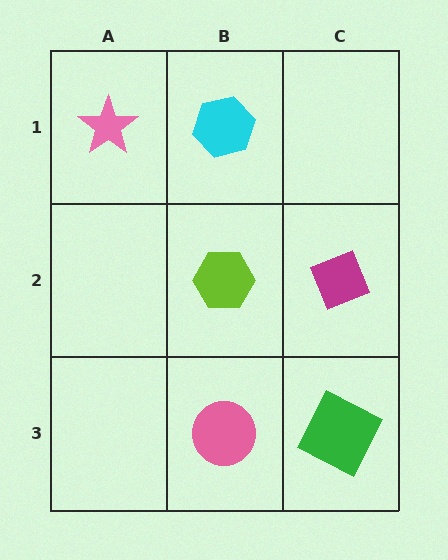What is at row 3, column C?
A green square.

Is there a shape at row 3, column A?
No, that cell is empty.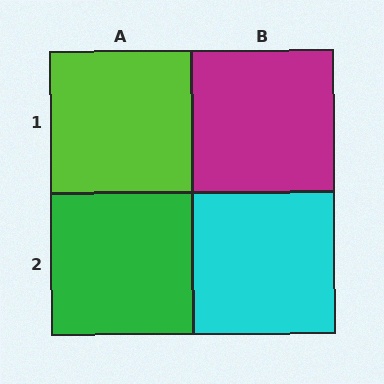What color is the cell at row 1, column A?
Lime.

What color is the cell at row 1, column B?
Magenta.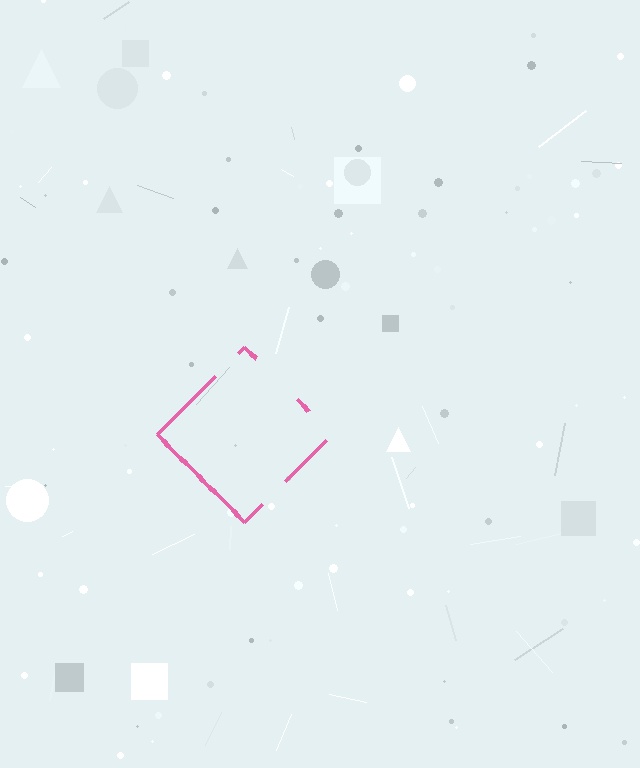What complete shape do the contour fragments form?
The contour fragments form a diamond.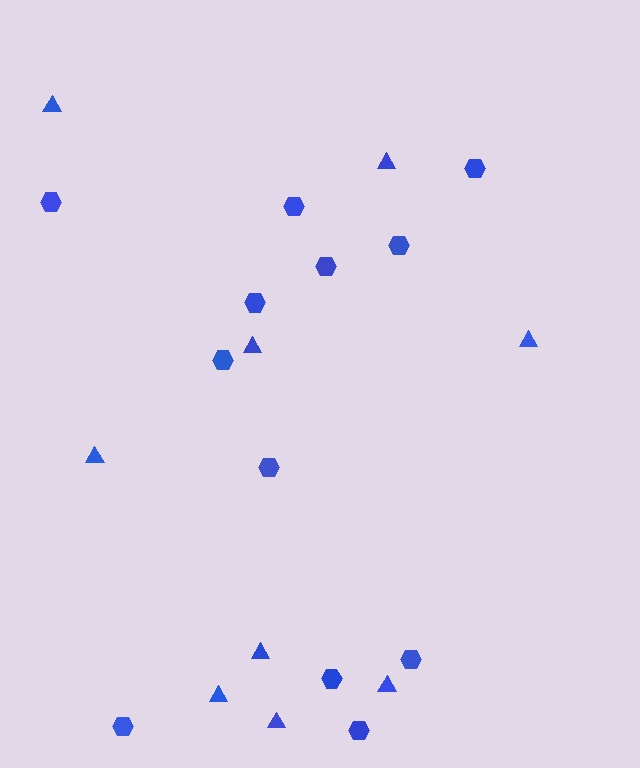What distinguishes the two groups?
There are 2 groups: one group of triangles (9) and one group of hexagons (12).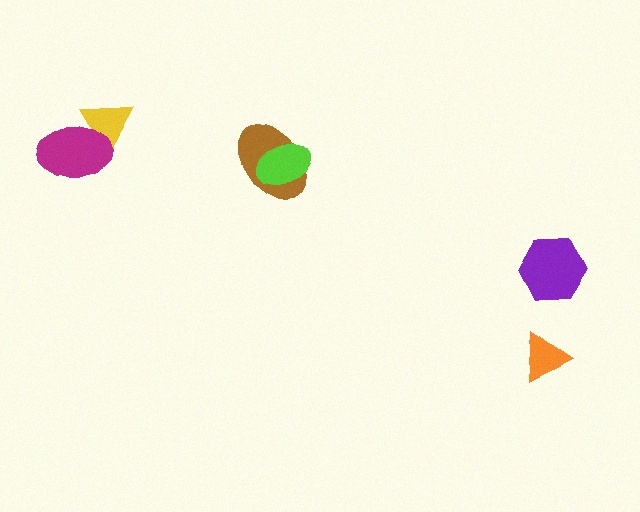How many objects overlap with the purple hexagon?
0 objects overlap with the purple hexagon.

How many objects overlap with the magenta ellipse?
1 object overlaps with the magenta ellipse.